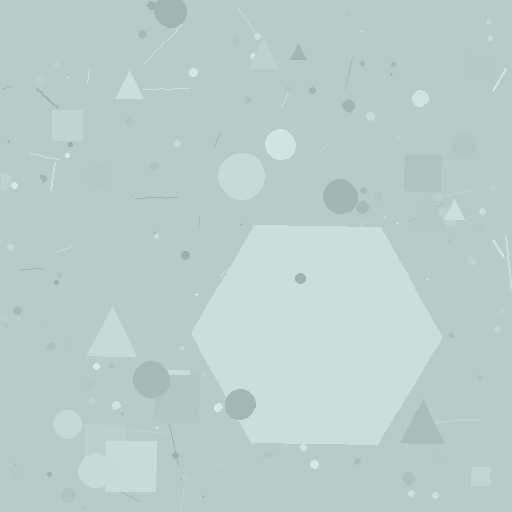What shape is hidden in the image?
A hexagon is hidden in the image.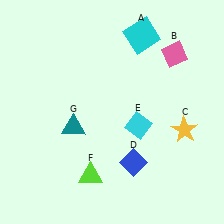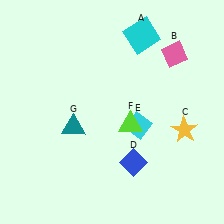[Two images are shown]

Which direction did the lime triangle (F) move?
The lime triangle (F) moved up.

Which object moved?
The lime triangle (F) moved up.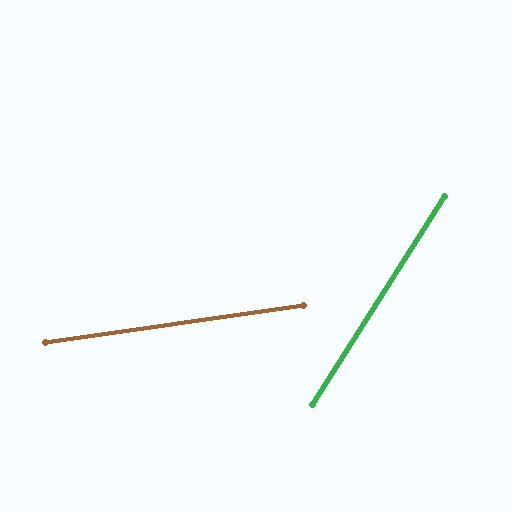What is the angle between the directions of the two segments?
Approximately 49 degrees.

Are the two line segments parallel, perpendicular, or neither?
Neither parallel nor perpendicular — they differ by about 49°.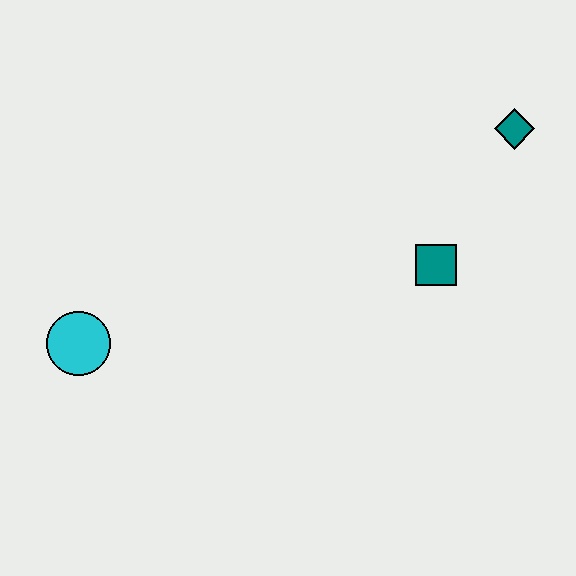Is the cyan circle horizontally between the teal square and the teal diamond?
No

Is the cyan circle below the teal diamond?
Yes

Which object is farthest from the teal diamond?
The cyan circle is farthest from the teal diamond.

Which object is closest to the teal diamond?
The teal square is closest to the teal diamond.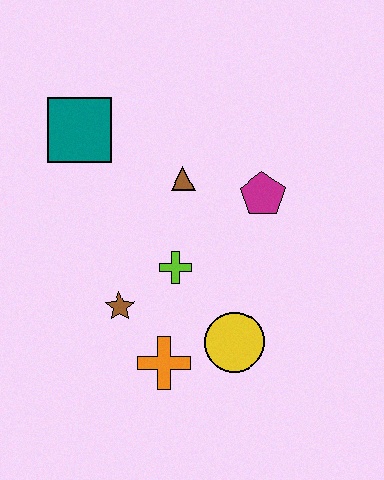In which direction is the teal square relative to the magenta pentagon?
The teal square is to the left of the magenta pentagon.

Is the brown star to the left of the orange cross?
Yes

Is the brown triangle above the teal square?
No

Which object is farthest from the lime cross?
The teal square is farthest from the lime cross.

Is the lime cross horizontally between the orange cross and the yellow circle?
Yes